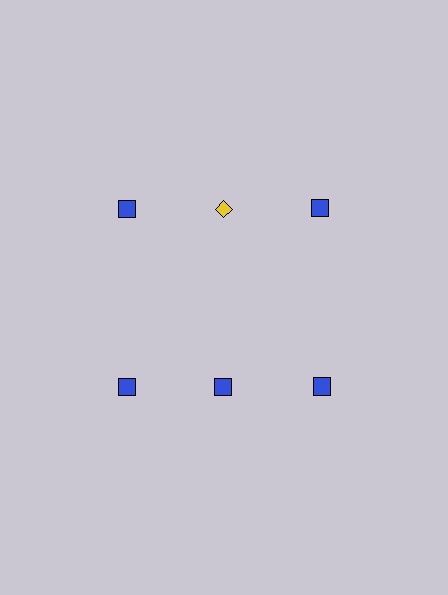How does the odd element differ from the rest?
It differs in both color (yellow instead of blue) and shape (diamond instead of square).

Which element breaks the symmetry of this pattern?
The yellow diamond in the top row, second from left column breaks the symmetry. All other shapes are blue squares.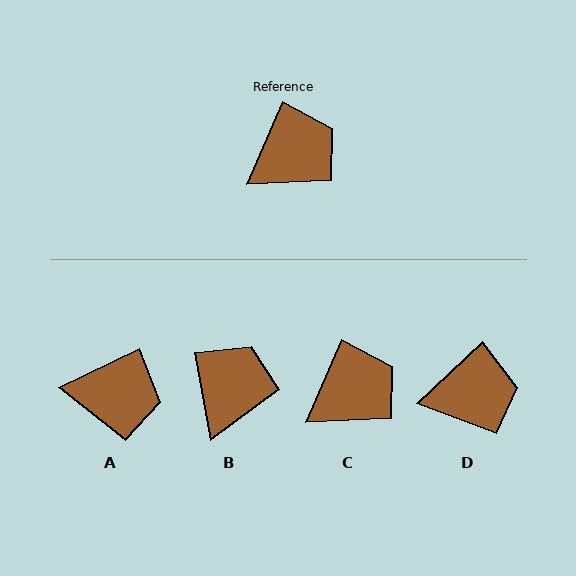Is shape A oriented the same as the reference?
No, it is off by about 41 degrees.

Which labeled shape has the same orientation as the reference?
C.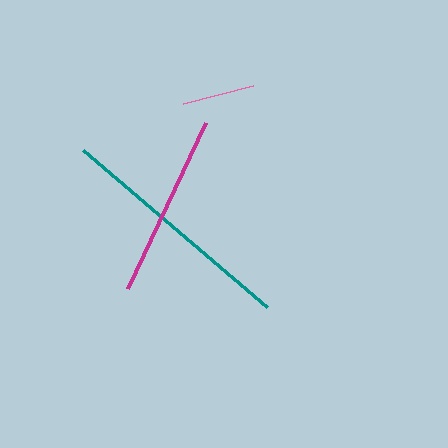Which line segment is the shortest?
The pink line is the shortest at approximately 72 pixels.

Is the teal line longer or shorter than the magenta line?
The teal line is longer than the magenta line.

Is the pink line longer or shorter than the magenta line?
The magenta line is longer than the pink line.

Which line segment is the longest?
The teal line is the longest at approximately 242 pixels.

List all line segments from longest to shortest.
From longest to shortest: teal, magenta, pink.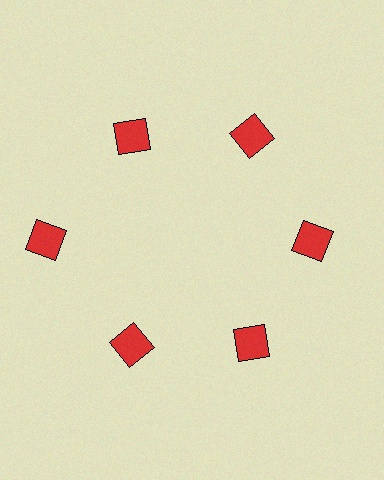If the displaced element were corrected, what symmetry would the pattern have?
It would have 6-fold rotational symmetry — the pattern would map onto itself every 60 degrees.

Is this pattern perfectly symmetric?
No. The 6 red squares are arranged in a ring, but one element near the 9 o'clock position is pushed outward from the center, breaking the 6-fold rotational symmetry.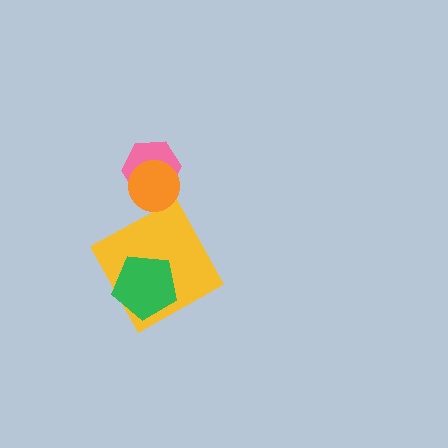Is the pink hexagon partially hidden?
Yes, it is partially covered by another shape.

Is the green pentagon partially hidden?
No, no other shape covers it.